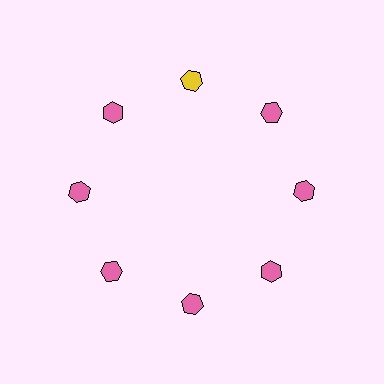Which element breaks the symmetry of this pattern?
The yellow hexagon at roughly the 12 o'clock position breaks the symmetry. All other shapes are pink hexagons.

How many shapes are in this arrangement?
There are 8 shapes arranged in a ring pattern.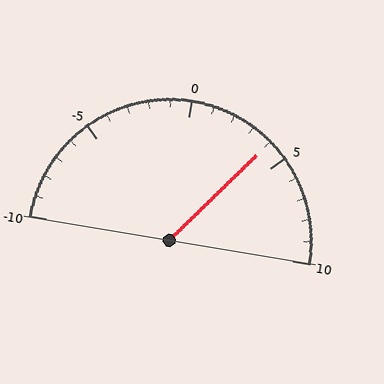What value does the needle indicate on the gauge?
The needle indicates approximately 4.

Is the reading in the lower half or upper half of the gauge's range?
The reading is in the upper half of the range (-10 to 10).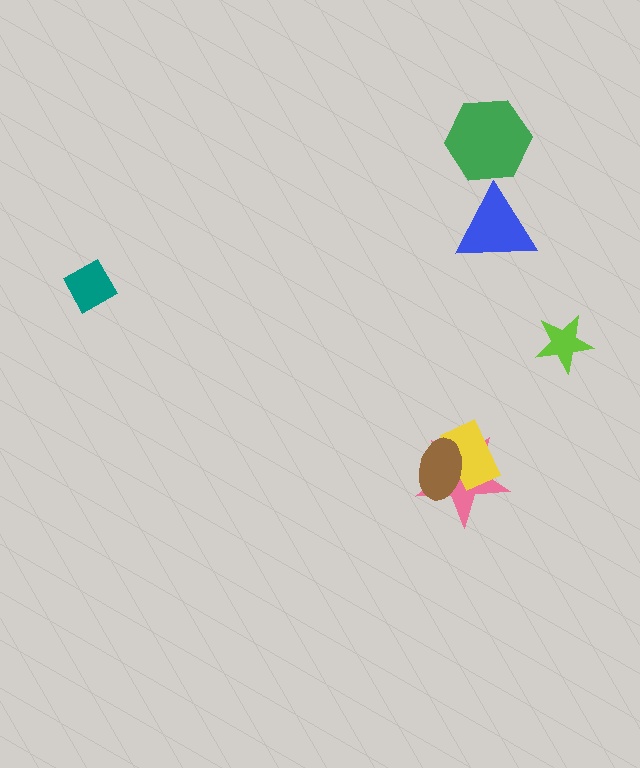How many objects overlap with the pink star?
2 objects overlap with the pink star.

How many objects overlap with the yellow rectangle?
2 objects overlap with the yellow rectangle.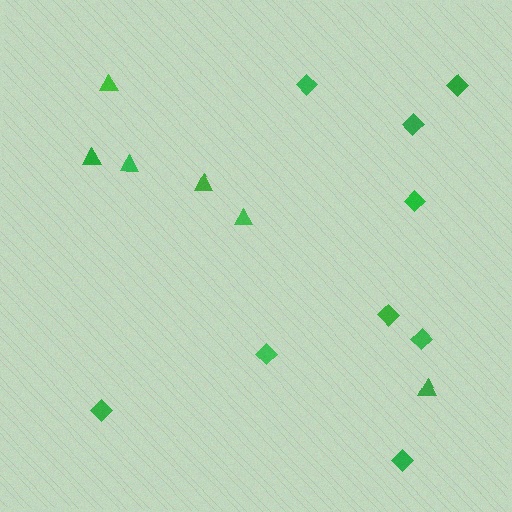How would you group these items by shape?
There are 2 groups: one group of triangles (6) and one group of diamonds (9).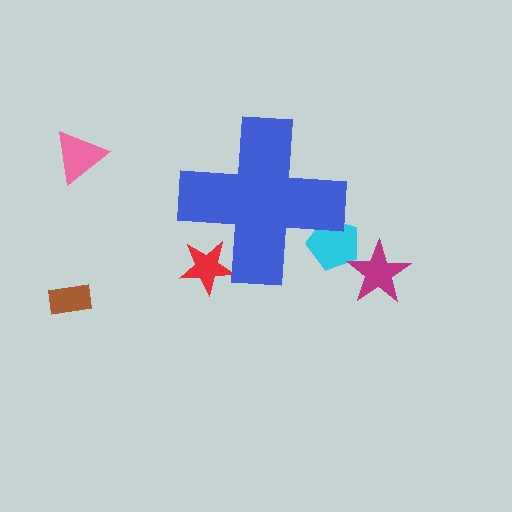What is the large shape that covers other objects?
A blue cross.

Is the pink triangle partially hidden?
No, the pink triangle is fully visible.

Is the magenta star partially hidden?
No, the magenta star is fully visible.